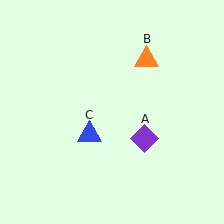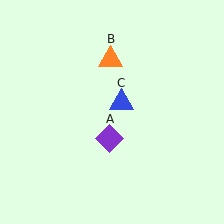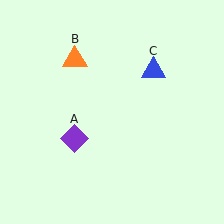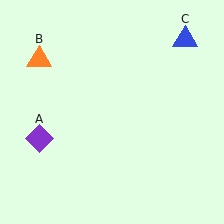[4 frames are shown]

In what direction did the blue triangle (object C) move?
The blue triangle (object C) moved up and to the right.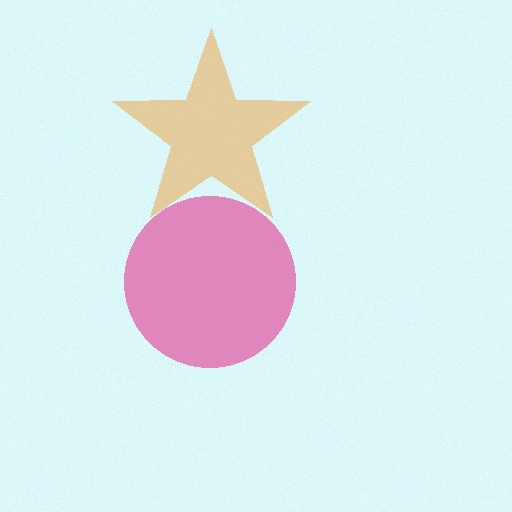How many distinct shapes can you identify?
There are 2 distinct shapes: an orange star, a pink circle.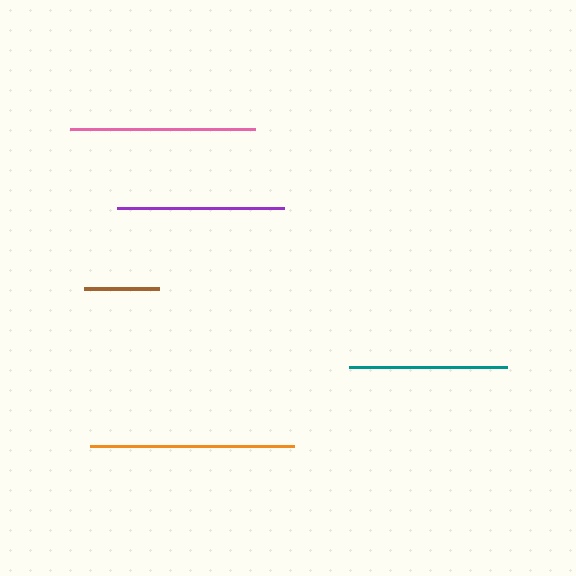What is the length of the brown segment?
The brown segment is approximately 75 pixels long.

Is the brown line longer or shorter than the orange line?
The orange line is longer than the brown line.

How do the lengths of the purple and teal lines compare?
The purple and teal lines are approximately the same length.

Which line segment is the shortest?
The brown line is the shortest at approximately 75 pixels.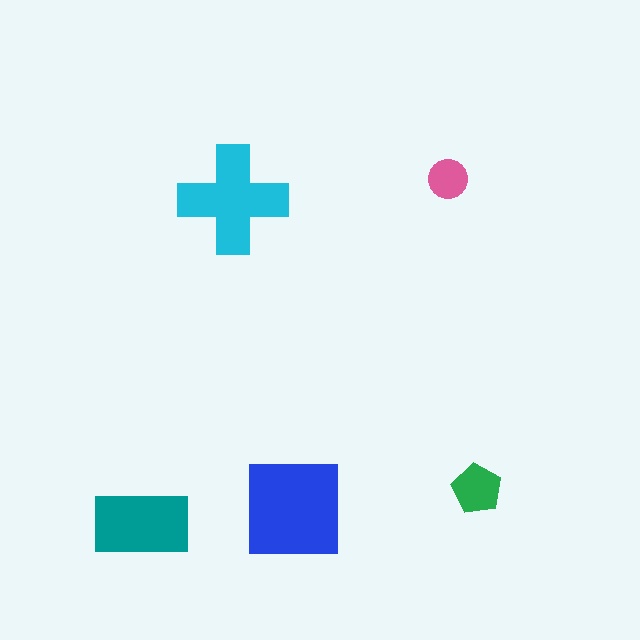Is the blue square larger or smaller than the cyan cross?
Larger.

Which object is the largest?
The blue square.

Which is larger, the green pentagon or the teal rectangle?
The teal rectangle.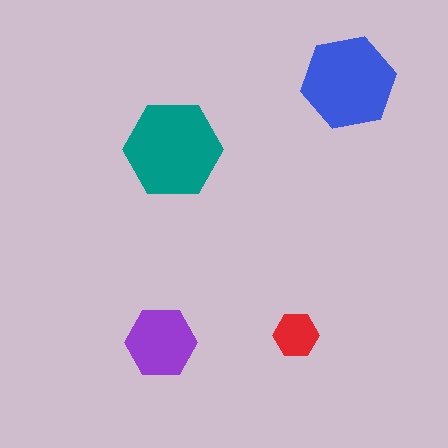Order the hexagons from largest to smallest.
the teal one, the blue one, the purple one, the red one.